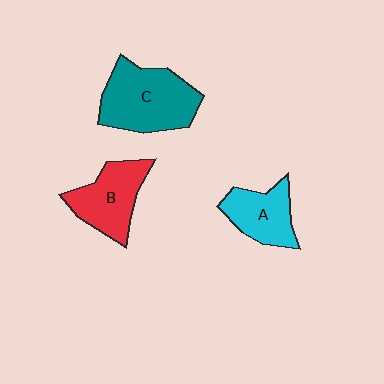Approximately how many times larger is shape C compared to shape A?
Approximately 1.6 times.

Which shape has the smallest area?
Shape A (cyan).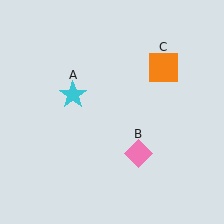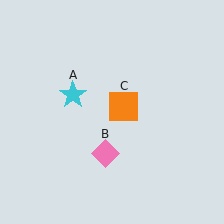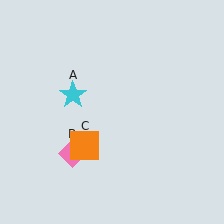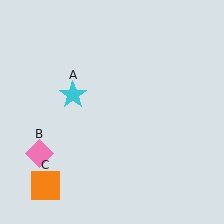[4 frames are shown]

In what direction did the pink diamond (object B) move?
The pink diamond (object B) moved left.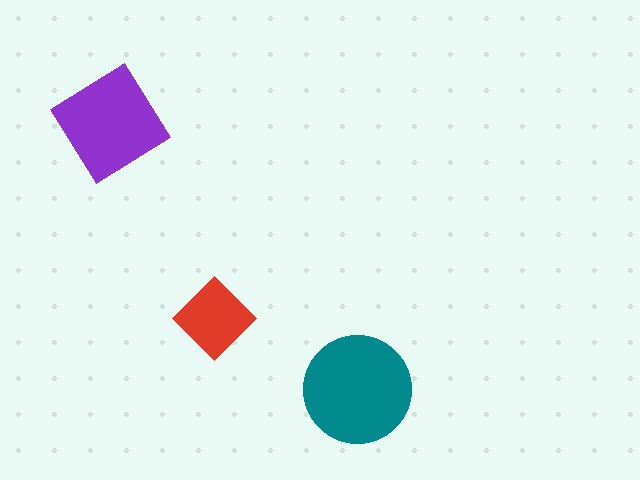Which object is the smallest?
The red diamond.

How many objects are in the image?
There are 3 objects in the image.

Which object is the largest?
The teal circle.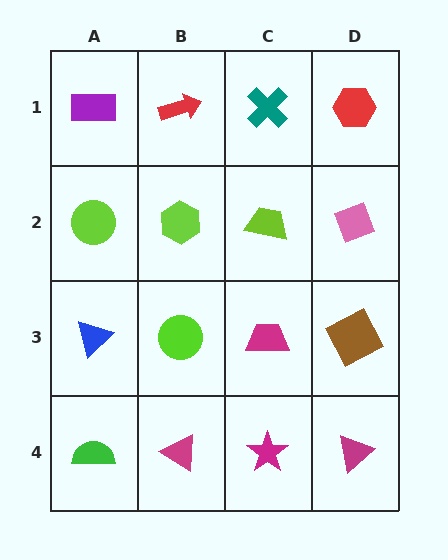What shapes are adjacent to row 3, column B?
A lime hexagon (row 2, column B), a magenta triangle (row 4, column B), a blue triangle (row 3, column A), a magenta trapezoid (row 3, column C).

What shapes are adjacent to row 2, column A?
A purple rectangle (row 1, column A), a blue triangle (row 3, column A), a lime hexagon (row 2, column B).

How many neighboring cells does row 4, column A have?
2.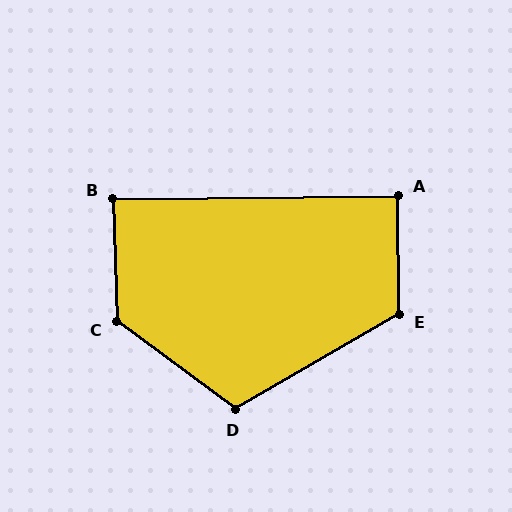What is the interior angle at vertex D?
Approximately 114 degrees (obtuse).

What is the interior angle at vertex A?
Approximately 90 degrees (approximately right).